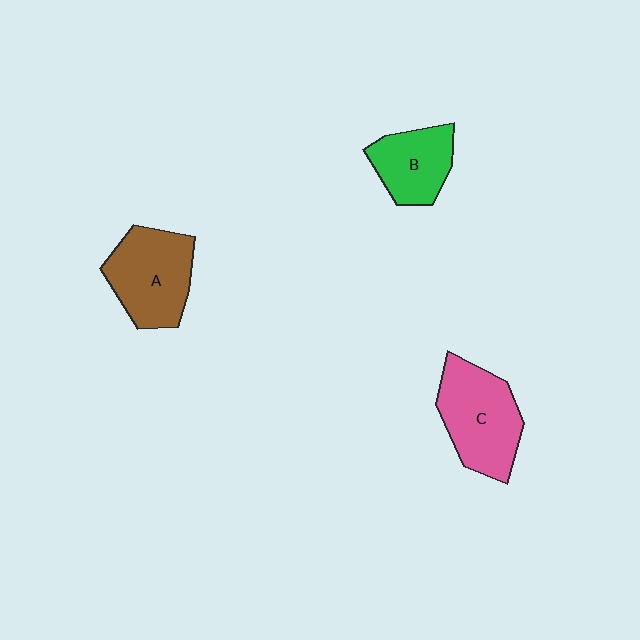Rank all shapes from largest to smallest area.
From largest to smallest: C (pink), A (brown), B (green).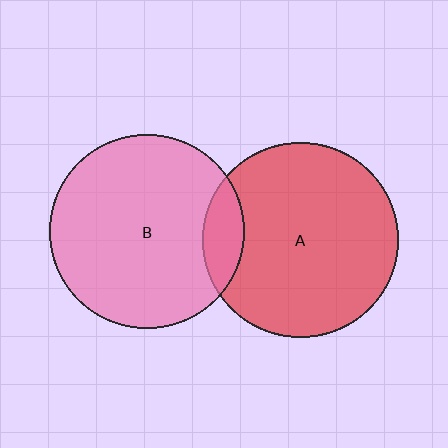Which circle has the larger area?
Circle A (red).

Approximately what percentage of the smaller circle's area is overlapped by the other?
Approximately 10%.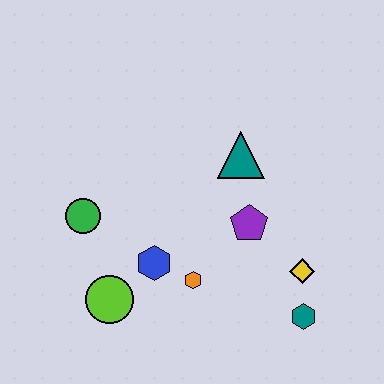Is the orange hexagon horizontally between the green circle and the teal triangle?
Yes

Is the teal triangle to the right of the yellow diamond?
No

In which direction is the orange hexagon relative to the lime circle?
The orange hexagon is to the right of the lime circle.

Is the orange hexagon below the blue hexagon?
Yes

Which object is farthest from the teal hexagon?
The green circle is farthest from the teal hexagon.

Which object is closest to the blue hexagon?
The orange hexagon is closest to the blue hexagon.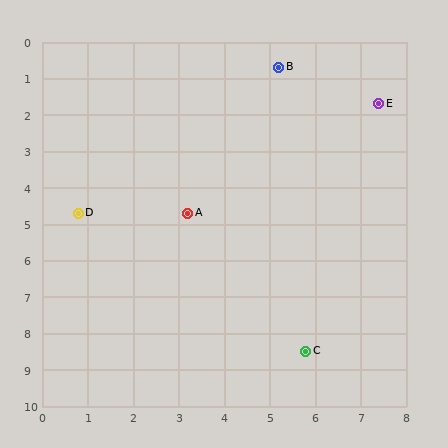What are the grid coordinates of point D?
Point D is at approximately (0.8, 4.7).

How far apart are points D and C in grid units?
Points D and C are about 6.3 grid units apart.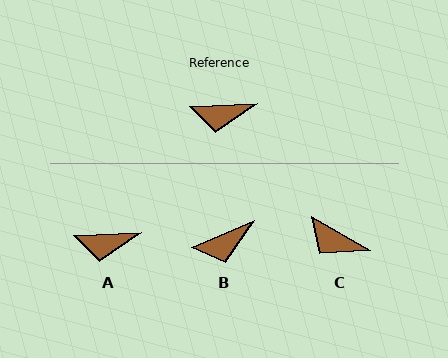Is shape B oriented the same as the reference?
No, it is off by about 21 degrees.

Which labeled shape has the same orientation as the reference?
A.